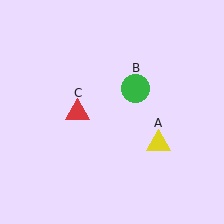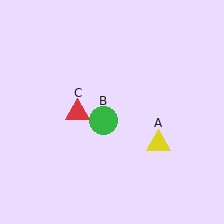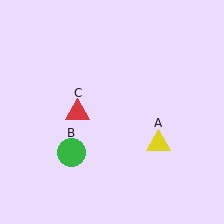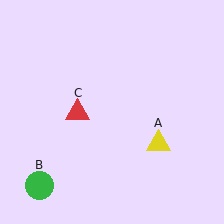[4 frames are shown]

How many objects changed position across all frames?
1 object changed position: green circle (object B).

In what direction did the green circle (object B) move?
The green circle (object B) moved down and to the left.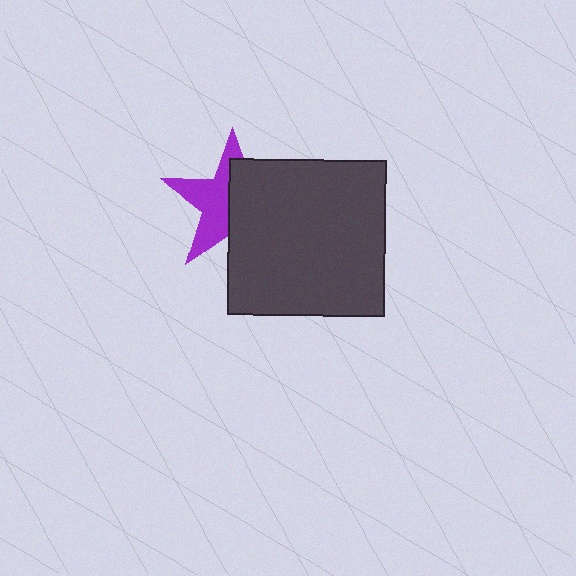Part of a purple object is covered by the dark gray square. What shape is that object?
It is a star.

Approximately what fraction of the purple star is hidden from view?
Roughly 51% of the purple star is hidden behind the dark gray square.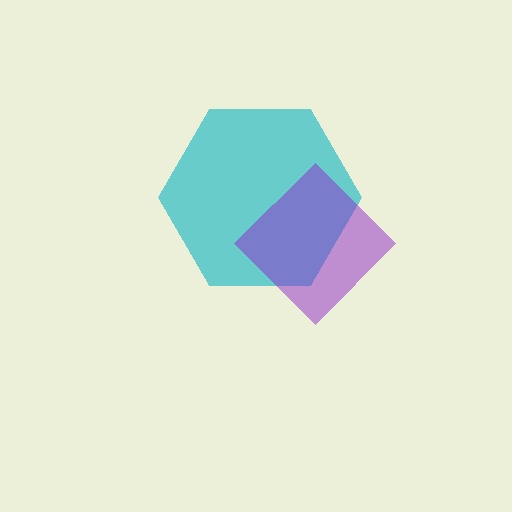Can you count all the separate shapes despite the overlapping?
Yes, there are 2 separate shapes.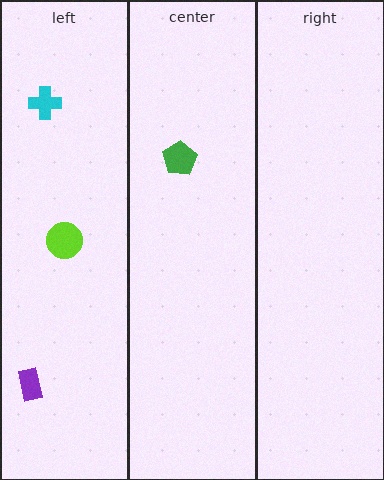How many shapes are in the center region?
1.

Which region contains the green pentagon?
The center region.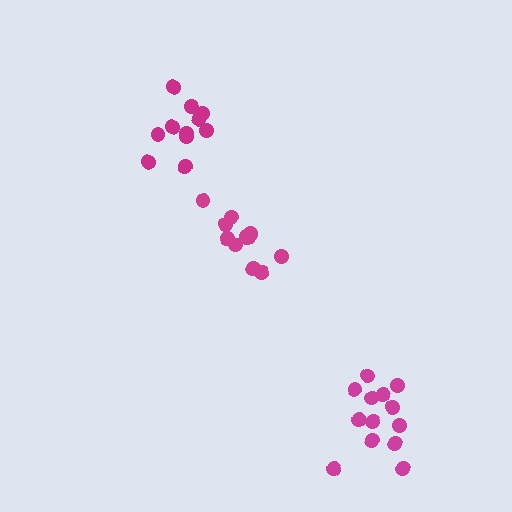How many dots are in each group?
Group 1: 12 dots, Group 2: 13 dots, Group 3: 11 dots (36 total).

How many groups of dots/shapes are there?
There are 3 groups.